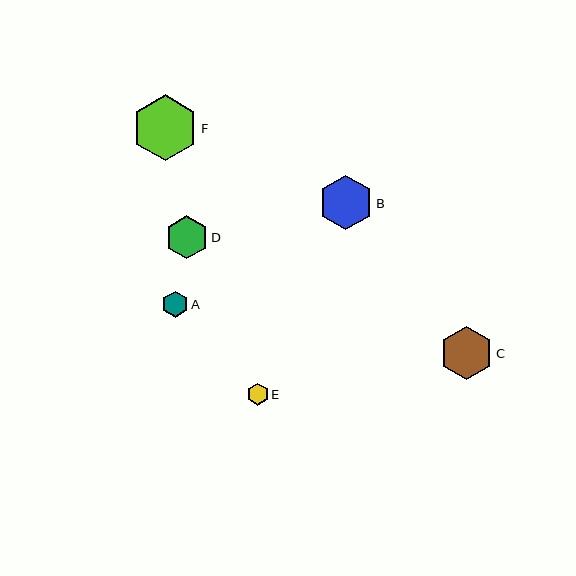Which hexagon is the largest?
Hexagon F is the largest with a size of approximately 66 pixels.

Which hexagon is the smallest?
Hexagon E is the smallest with a size of approximately 22 pixels.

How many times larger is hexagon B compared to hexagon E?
Hexagon B is approximately 2.5 times the size of hexagon E.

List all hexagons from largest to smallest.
From largest to smallest: F, B, C, D, A, E.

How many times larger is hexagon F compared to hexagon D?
Hexagon F is approximately 1.5 times the size of hexagon D.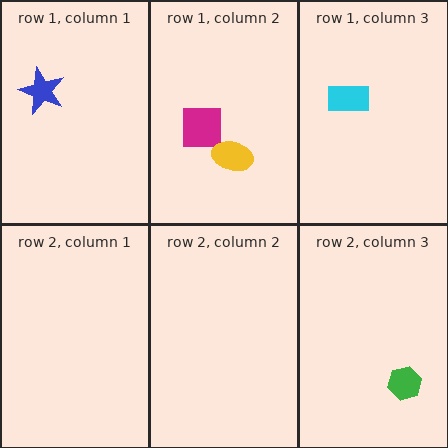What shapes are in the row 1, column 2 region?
The magenta square, the yellow ellipse.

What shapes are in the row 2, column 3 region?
The green hexagon.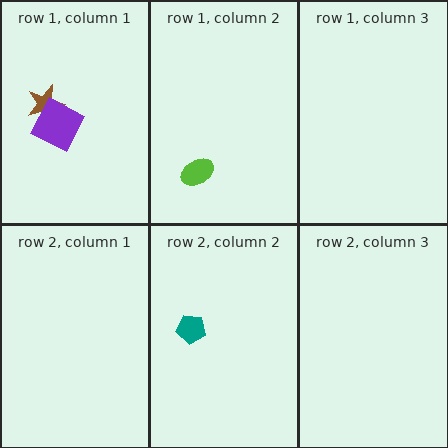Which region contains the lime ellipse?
The row 1, column 2 region.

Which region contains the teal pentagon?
The row 2, column 2 region.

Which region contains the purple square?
The row 1, column 1 region.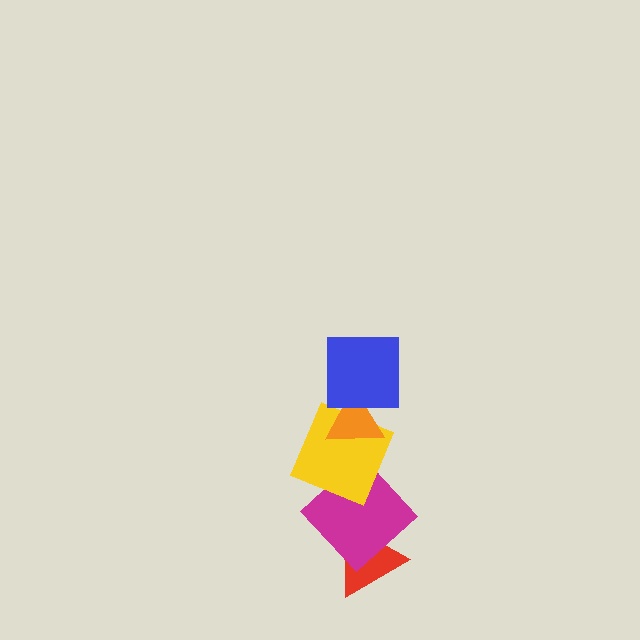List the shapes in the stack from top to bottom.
From top to bottom: the blue square, the orange triangle, the yellow square, the magenta diamond, the red triangle.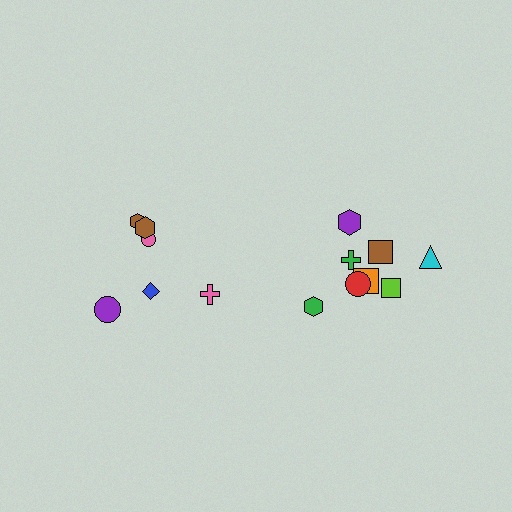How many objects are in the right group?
There are 8 objects.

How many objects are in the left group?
There are 6 objects.